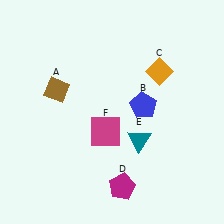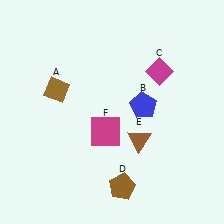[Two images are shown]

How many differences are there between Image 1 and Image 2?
There are 3 differences between the two images.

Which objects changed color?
C changed from orange to magenta. D changed from magenta to brown. E changed from teal to brown.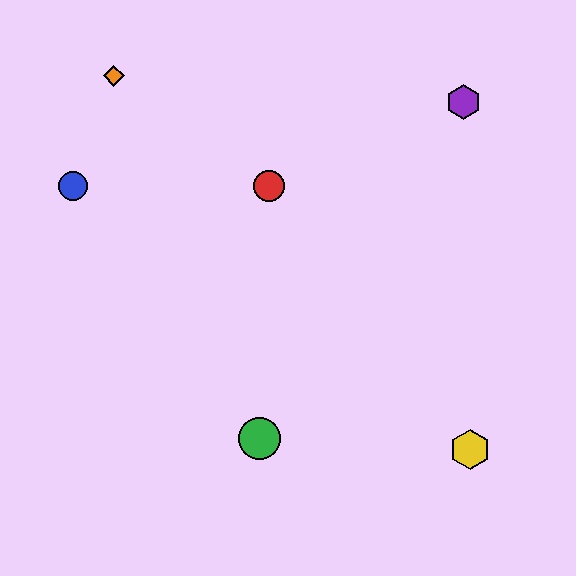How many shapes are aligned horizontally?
2 shapes (the red circle, the blue circle) are aligned horizontally.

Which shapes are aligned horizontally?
The red circle, the blue circle are aligned horizontally.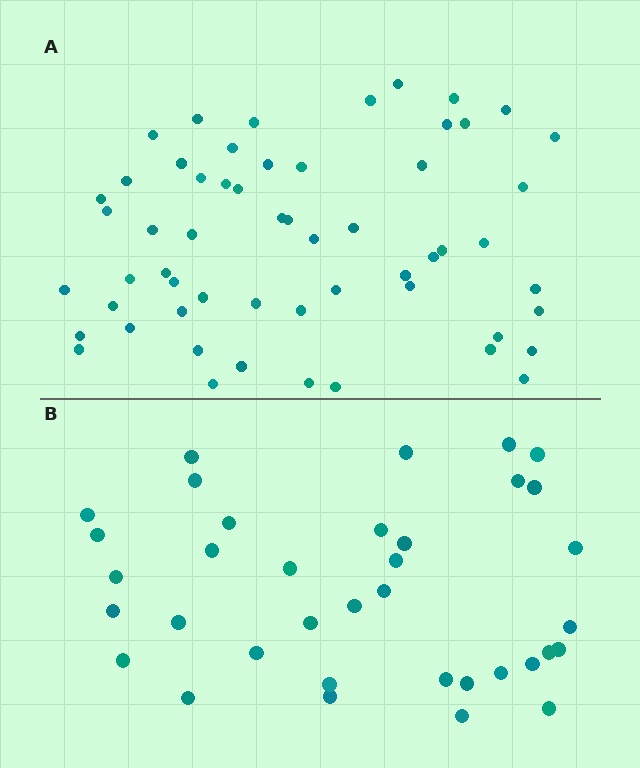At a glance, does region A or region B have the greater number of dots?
Region A (the top region) has more dots.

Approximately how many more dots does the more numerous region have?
Region A has approximately 20 more dots than region B.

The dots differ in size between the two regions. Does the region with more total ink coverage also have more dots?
No. Region B has more total ink coverage because its dots are larger, but region A actually contains more individual dots. Total area can be misleading — the number of items is what matters here.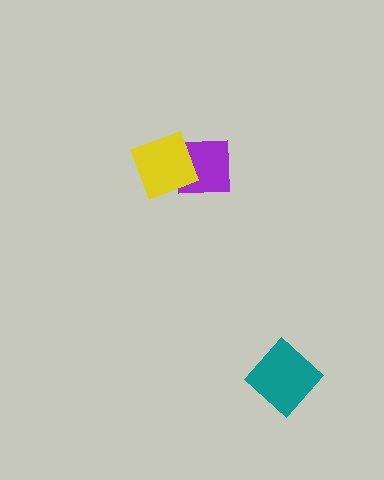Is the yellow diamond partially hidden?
No, no other shape covers it.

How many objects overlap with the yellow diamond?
1 object overlaps with the yellow diamond.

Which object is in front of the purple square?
The yellow diamond is in front of the purple square.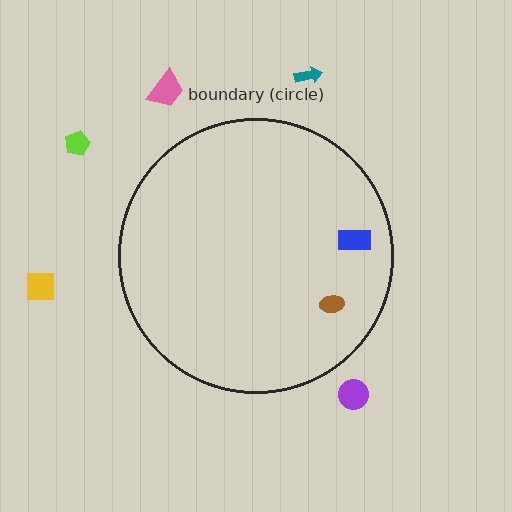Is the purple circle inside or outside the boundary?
Outside.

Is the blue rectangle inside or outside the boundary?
Inside.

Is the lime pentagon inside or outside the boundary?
Outside.